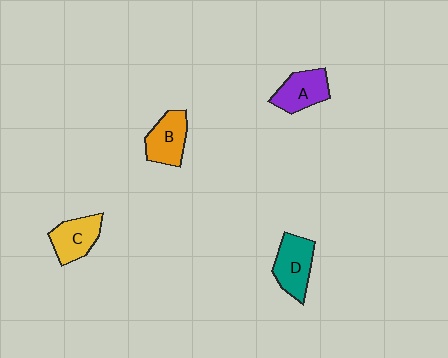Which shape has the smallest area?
Shape C (yellow).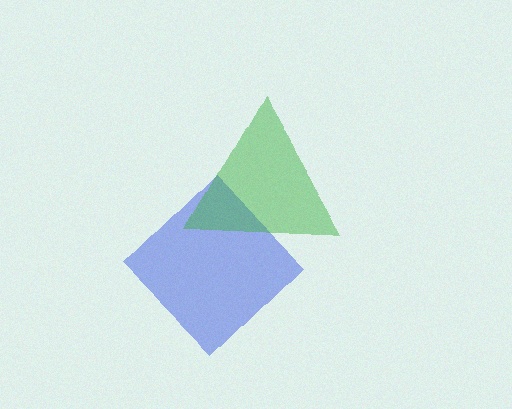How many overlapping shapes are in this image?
There are 2 overlapping shapes in the image.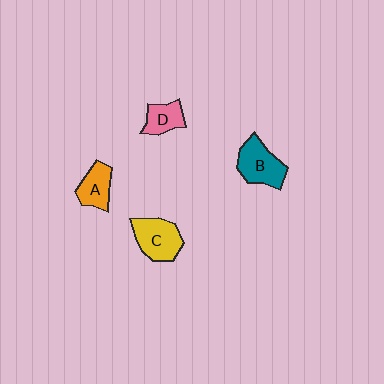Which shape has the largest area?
Shape B (teal).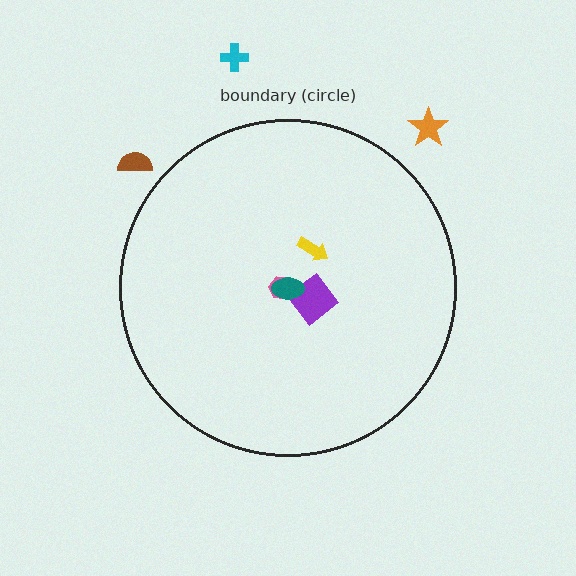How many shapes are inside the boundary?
4 inside, 3 outside.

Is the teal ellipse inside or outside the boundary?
Inside.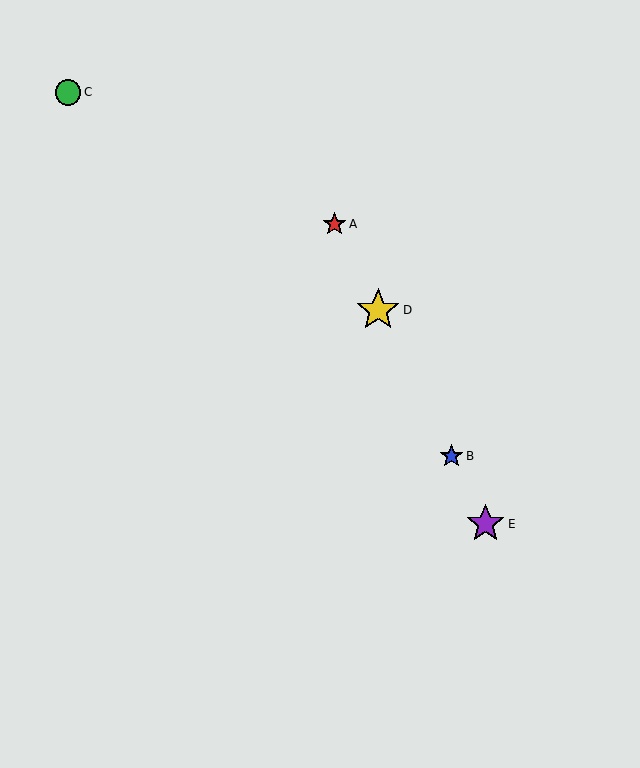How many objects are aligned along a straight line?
4 objects (A, B, D, E) are aligned along a straight line.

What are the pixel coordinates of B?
Object B is at (452, 456).